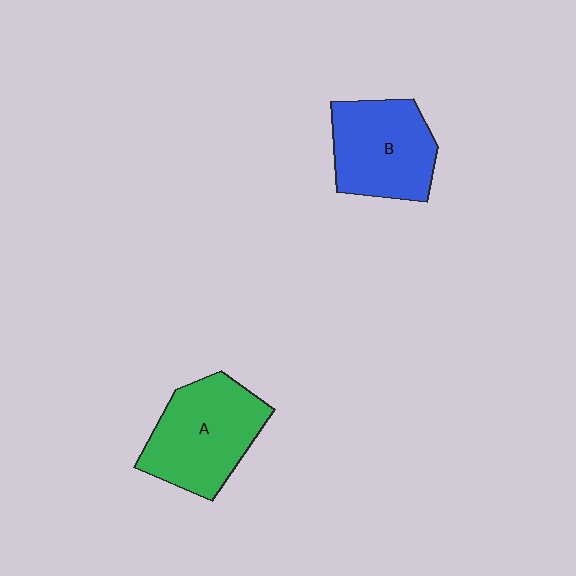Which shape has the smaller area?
Shape B (blue).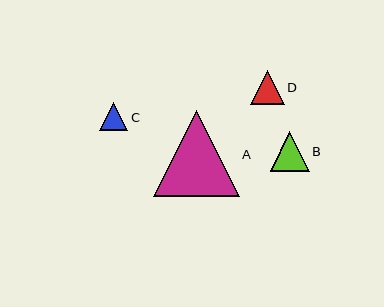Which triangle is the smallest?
Triangle C is the smallest with a size of approximately 28 pixels.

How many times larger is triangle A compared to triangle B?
Triangle A is approximately 2.2 times the size of triangle B.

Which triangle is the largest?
Triangle A is the largest with a size of approximately 86 pixels.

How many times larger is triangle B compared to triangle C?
Triangle B is approximately 1.4 times the size of triangle C.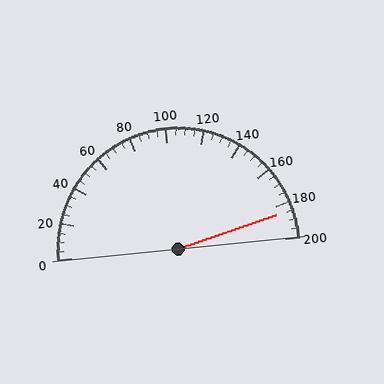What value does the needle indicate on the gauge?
The needle indicates approximately 185.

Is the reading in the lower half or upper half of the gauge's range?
The reading is in the upper half of the range (0 to 200).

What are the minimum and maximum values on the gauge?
The gauge ranges from 0 to 200.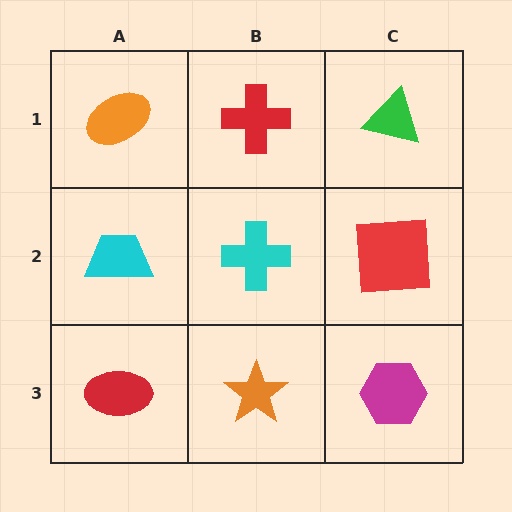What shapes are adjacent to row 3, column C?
A red square (row 2, column C), an orange star (row 3, column B).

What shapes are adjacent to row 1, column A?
A cyan trapezoid (row 2, column A), a red cross (row 1, column B).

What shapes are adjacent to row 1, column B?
A cyan cross (row 2, column B), an orange ellipse (row 1, column A), a green triangle (row 1, column C).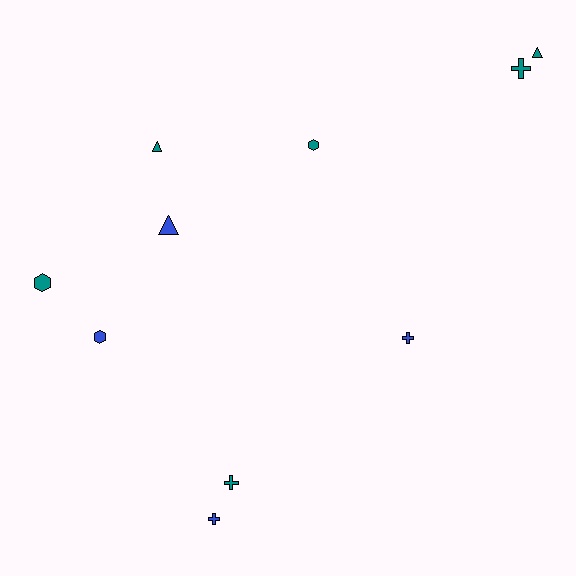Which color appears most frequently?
Teal, with 6 objects.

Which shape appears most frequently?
Cross, with 4 objects.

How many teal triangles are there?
There are 2 teal triangles.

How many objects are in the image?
There are 10 objects.